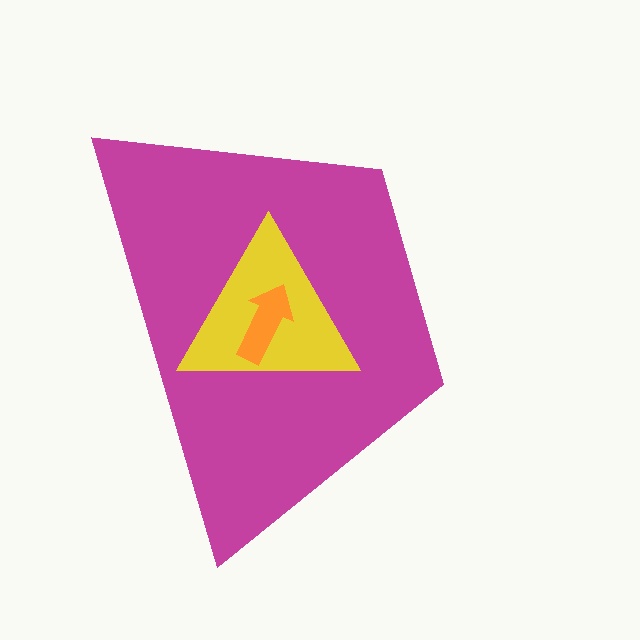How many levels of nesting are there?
3.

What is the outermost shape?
The magenta trapezoid.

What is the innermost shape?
The orange arrow.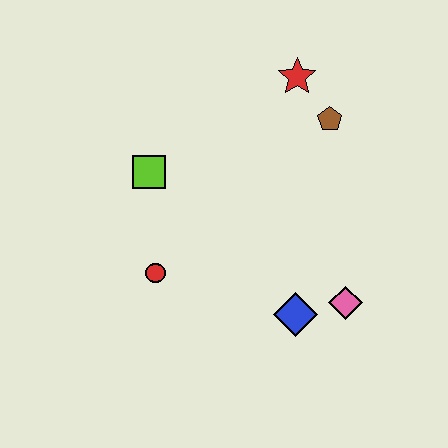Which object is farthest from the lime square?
The pink diamond is farthest from the lime square.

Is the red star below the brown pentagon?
No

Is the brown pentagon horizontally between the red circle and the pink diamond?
Yes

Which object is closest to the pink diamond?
The blue diamond is closest to the pink diamond.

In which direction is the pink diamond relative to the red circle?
The pink diamond is to the right of the red circle.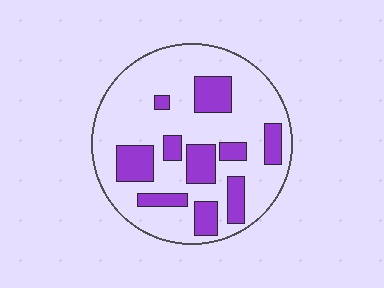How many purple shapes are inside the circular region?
10.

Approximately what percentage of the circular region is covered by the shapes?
Approximately 25%.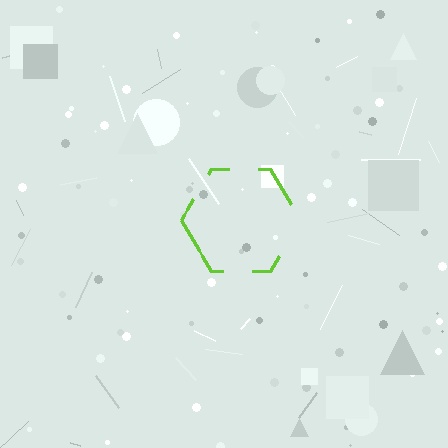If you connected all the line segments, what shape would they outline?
They would outline a hexagon.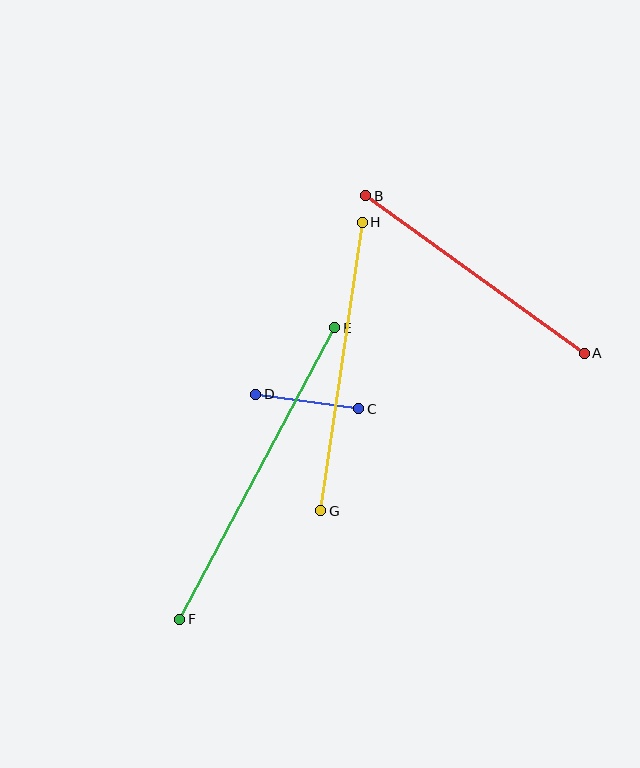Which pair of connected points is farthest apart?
Points E and F are farthest apart.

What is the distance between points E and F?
The distance is approximately 330 pixels.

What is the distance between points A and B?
The distance is approximately 269 pixels.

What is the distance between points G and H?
The distance is approximately 291 pixels.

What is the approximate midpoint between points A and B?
The midpoint is at approximately (475, 275) pixels.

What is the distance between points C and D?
The distance is approximately 104 pixels.